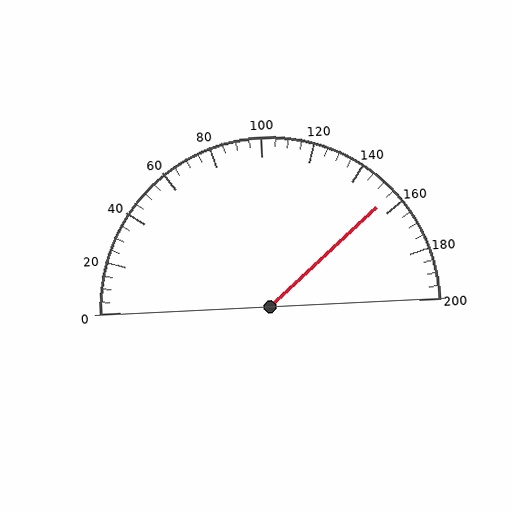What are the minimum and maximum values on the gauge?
The gauge ranges from 0 to 200.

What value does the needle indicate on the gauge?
The needle indicates approximately 155.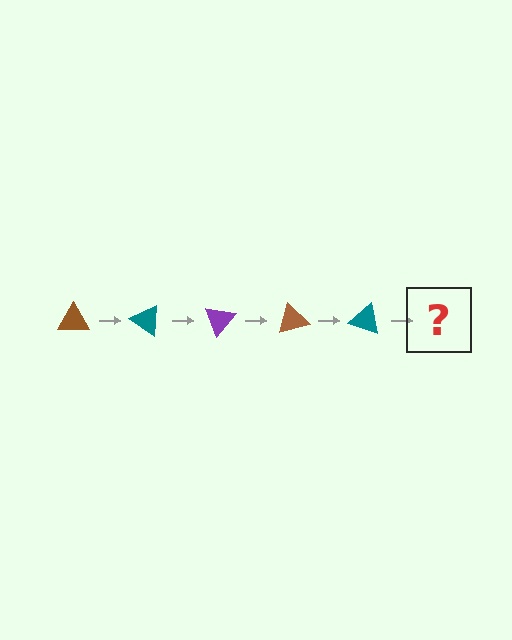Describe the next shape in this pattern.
It should be a purple triangle, rotated 175 degrees from the start.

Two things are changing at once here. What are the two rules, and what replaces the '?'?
The two rules are that it rotates 35 degrees each step and the color cycles through brown, teal, and purple. The '?' should be a purple triangle, rotated 175 degrees from the start.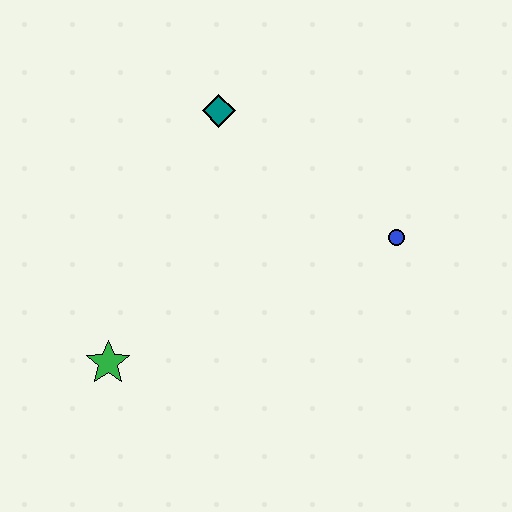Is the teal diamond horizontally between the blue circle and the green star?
Yes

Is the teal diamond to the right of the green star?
Yes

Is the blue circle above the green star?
Yes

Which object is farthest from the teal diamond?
The green star is farthest from the teal diamond.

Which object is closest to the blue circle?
The teal diamond is closest to the blue circle.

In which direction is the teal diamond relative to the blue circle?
The teal diamond is to the left of the blue circle.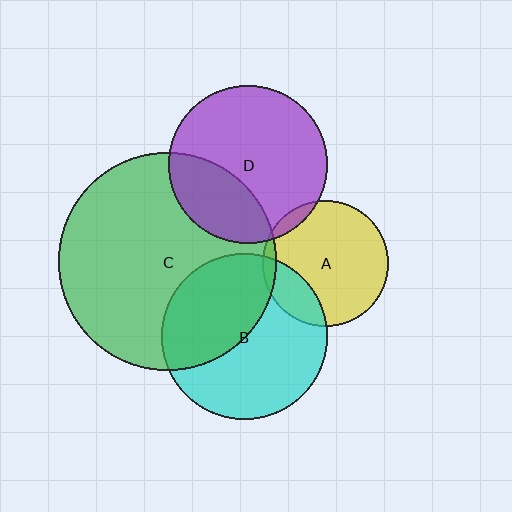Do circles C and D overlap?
Yes.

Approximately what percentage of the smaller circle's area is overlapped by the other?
Approximately 30%.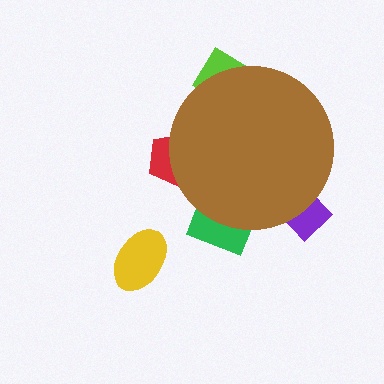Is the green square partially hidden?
Yes, the green square is partially hidden behind the brown circle.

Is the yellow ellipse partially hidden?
No, the yellow ellipse is fully visible.